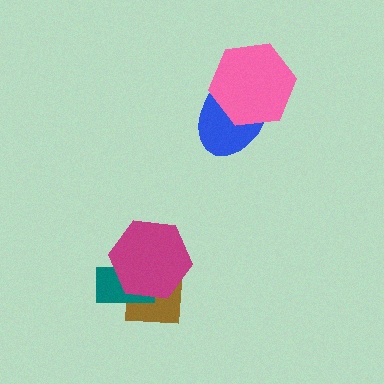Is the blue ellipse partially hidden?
Yes, it is partially covered by another shape.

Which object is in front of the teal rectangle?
The magenta hexagon is in front of the teal rectangle.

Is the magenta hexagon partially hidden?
No, no other shape covers it.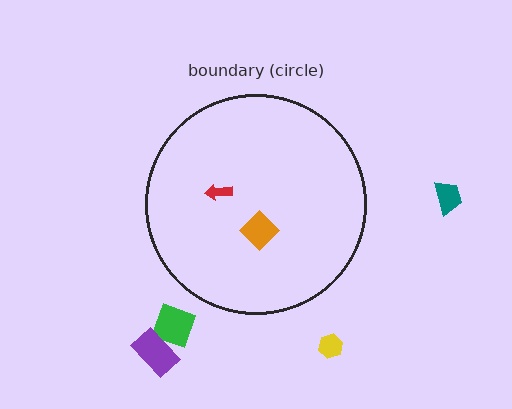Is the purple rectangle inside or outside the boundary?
Outside.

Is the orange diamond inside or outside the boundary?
Inside.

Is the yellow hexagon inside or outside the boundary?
Outside.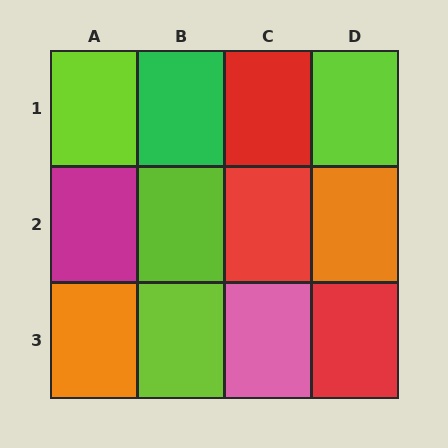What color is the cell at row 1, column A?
Lime.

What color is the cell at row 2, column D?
Orange.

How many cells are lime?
4 cells are lime.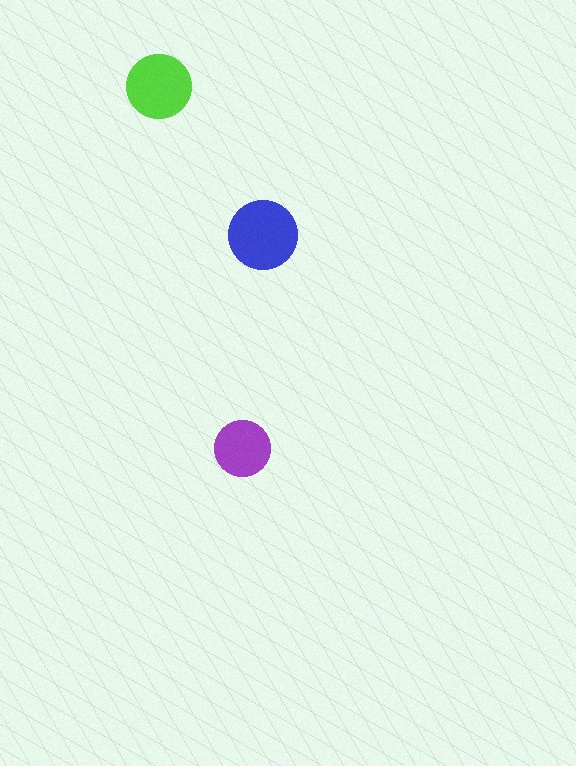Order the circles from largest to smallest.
the blue one, the lime one, the purple one.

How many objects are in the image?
There are 3 objects in the image.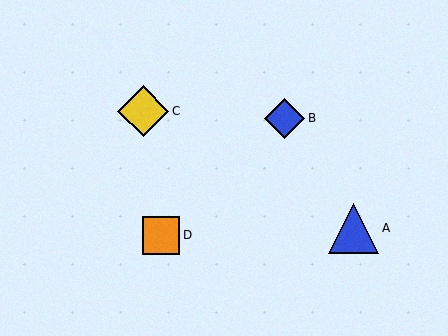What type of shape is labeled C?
Shape C is a yellow diamond.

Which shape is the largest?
The yellow diamond (labeled C) is the largest.